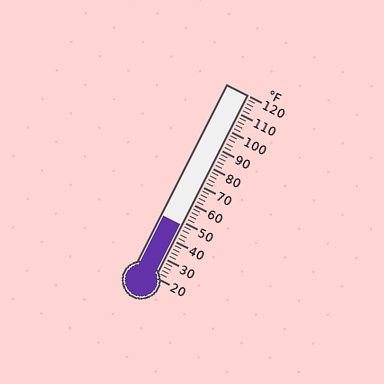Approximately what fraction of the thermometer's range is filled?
The thermometer is filled to approximately 30% of its range.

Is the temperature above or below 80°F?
The temperature is below 80°F.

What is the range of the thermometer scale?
The thermometer scale ranges from 20°F to 120°F.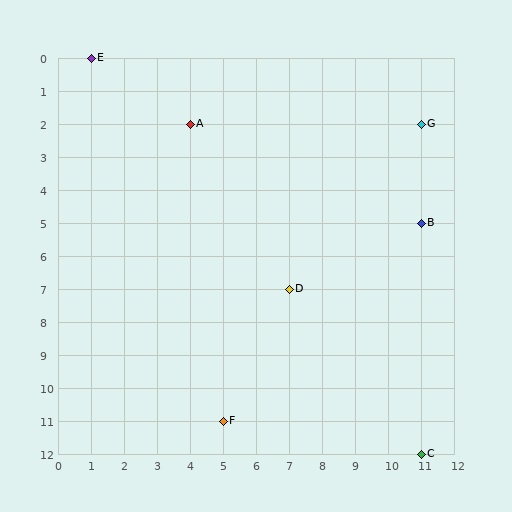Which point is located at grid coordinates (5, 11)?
Point F is at (5, 11).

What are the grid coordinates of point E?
Point E is at grid coordinates (1, 0).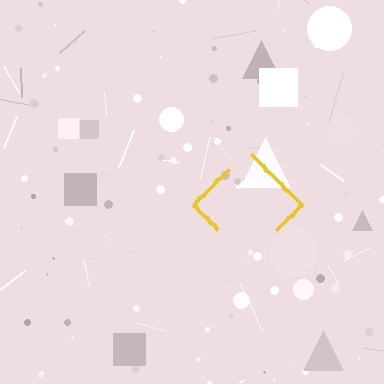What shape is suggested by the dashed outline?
The dashed outline suggests a diamond.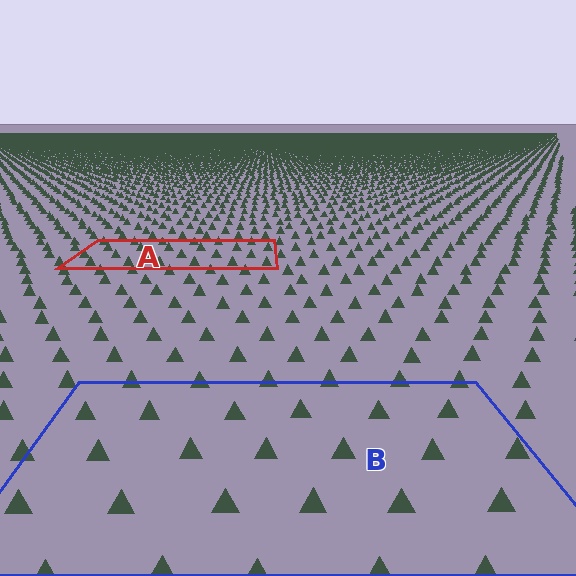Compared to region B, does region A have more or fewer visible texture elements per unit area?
Region A has more texture elements per unit area — they are packed more densely because it is farther away.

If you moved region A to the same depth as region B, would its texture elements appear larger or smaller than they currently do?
They would appear larger. At a closer depth, the same texture elements are projected at a bigger on-screen size.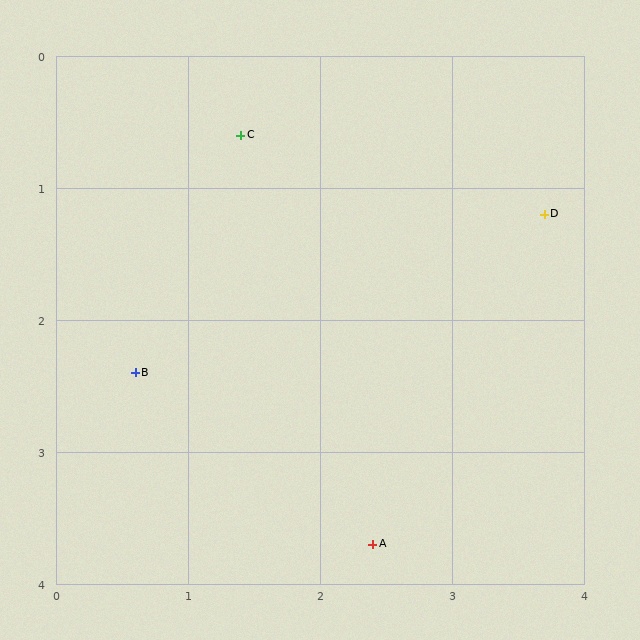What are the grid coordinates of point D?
Point D is at approximately (3.7, 1.2).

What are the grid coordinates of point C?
Point C is at approximately (1.4, 0.6).